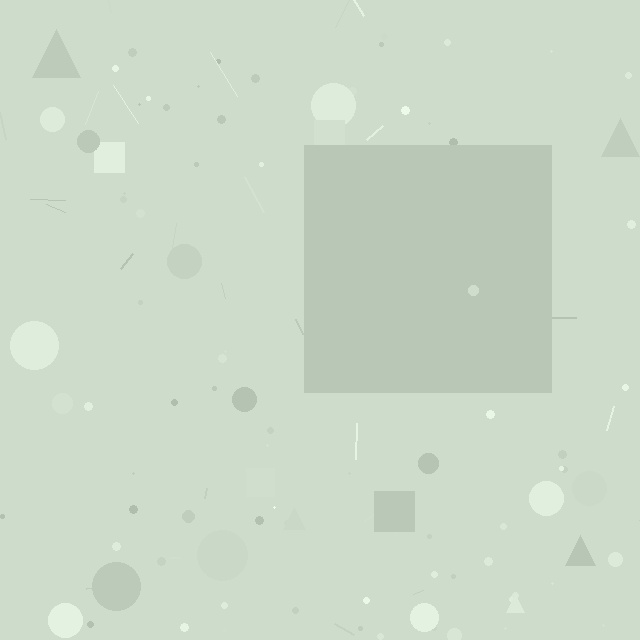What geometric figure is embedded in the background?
A square is embedded in the background.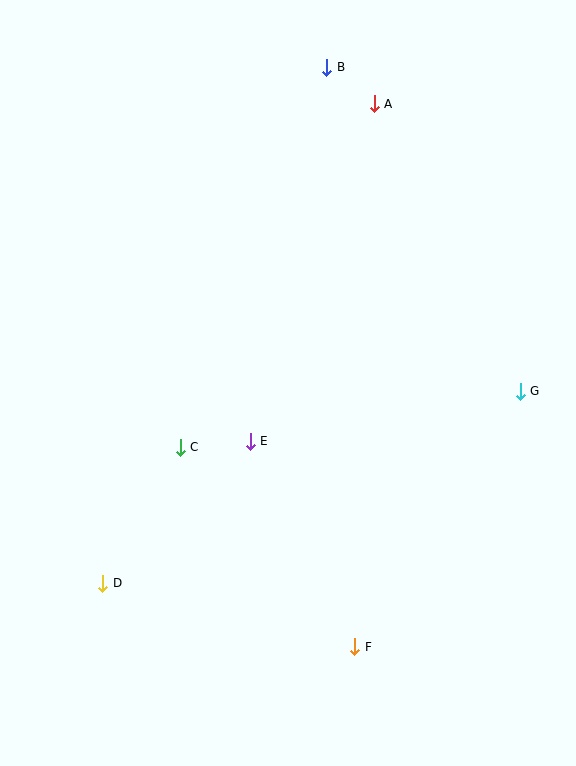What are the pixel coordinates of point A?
Point A is at (374, 104).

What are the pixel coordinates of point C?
Point C is at (180, 447).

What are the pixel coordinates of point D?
Point D is at (103, 583).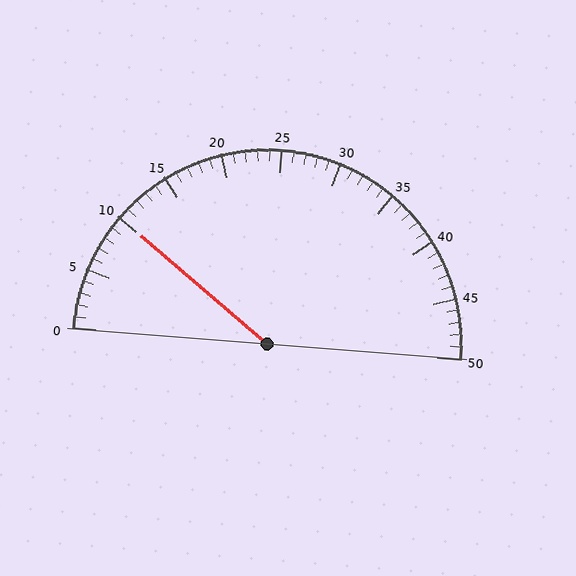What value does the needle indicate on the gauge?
The needle indicates approximately 10.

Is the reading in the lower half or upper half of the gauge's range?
The reading is in the lower half of the range (0 to 50).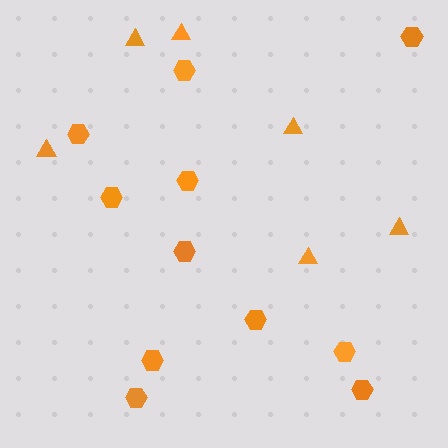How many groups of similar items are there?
There are 2 groups: one group of hexagons (11) and one group of triangles (6).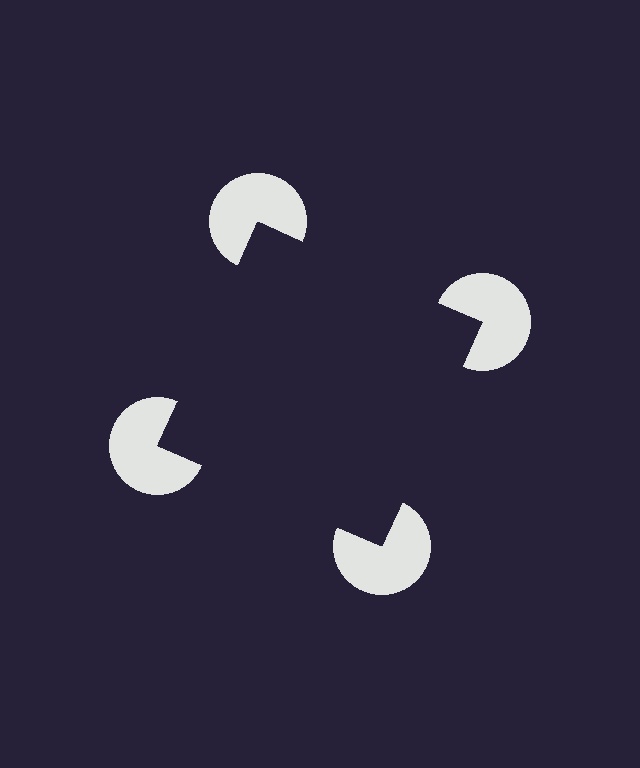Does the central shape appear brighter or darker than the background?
It typically appears slightly darker than the background, even though no actual brightness change is drawn.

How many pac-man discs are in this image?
There are 4 — one at each vertex of the illusory square.